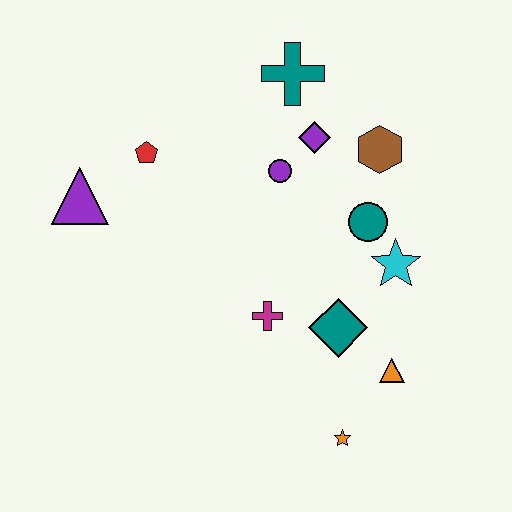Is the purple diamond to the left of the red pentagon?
No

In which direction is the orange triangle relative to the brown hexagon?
The orange triangle is below the brown hexagon.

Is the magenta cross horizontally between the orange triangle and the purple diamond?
No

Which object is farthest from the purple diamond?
The orange star is farthest from the purple diamond.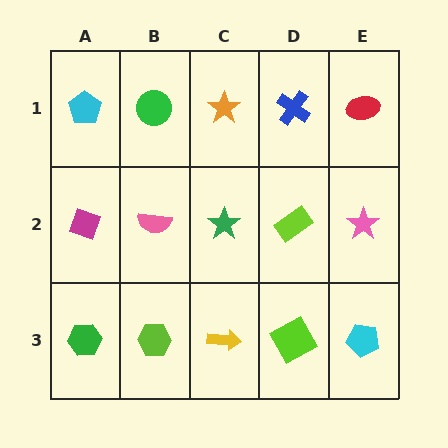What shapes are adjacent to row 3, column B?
A pink semicircle (row 2, column B), a green hexagon (row 3, column A), a yellow arrow (row 3, column C).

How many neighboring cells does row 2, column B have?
4.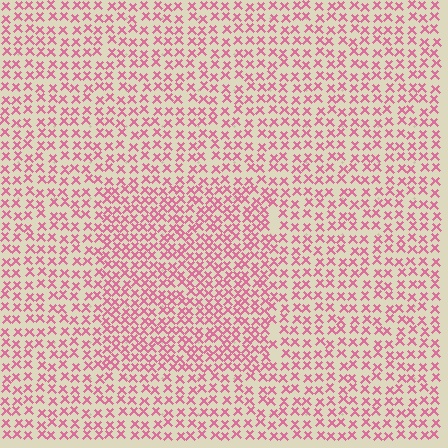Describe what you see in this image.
The image contains small pink elements arranged at two different densities. A rectangle-shaped region is visible where the elements are more densely packed than the surrounding area.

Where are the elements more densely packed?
The elements are more densely packed inside the rectangle boundary.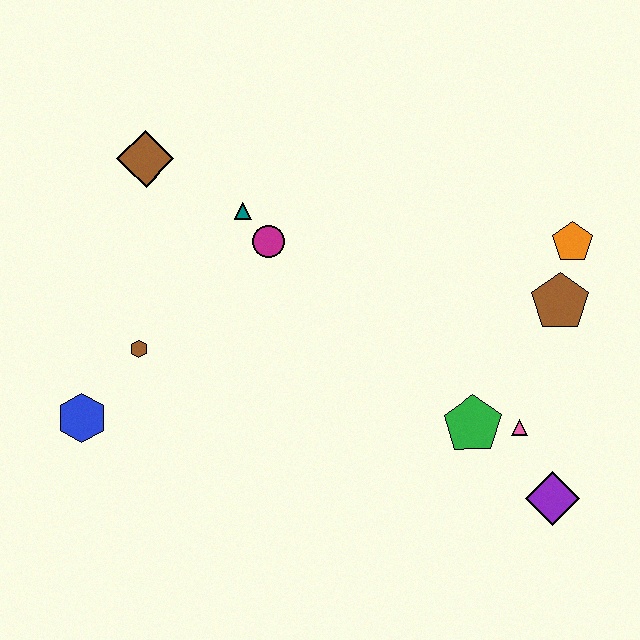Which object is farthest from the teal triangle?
The purple diamond is farthest from the teal triangle.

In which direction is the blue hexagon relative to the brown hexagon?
The blue hexagon is below the brown hexagon.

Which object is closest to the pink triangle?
The green pentagon is closest to the pink triangle.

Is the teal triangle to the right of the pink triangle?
No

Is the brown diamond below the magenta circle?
No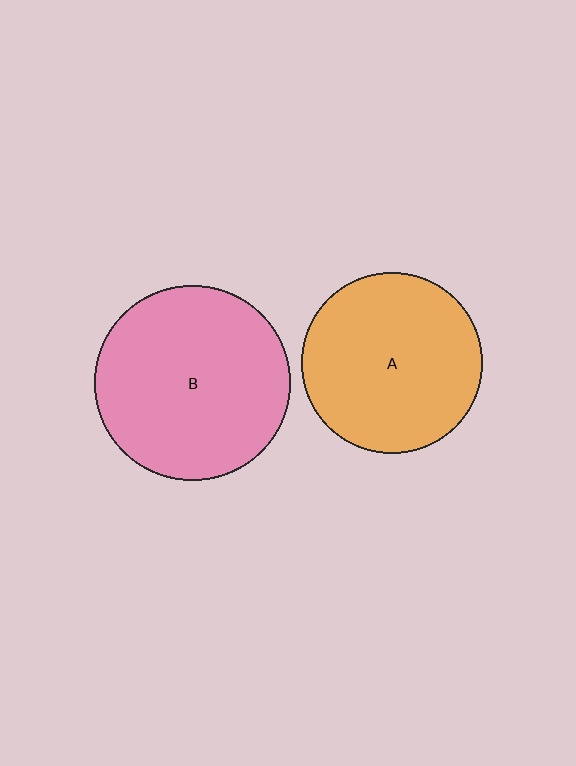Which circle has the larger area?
Circle B (pink).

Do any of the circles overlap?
No, none of the circles overlap.